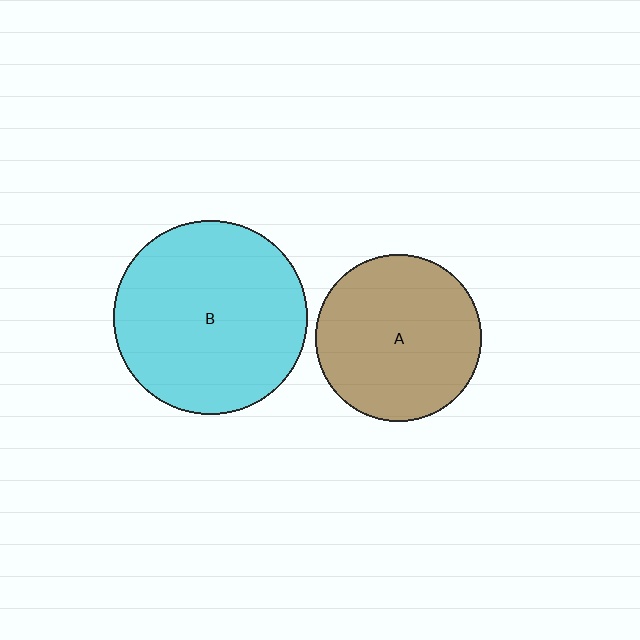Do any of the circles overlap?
No, none of the circles overlap.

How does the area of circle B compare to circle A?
Approximately 1.4 times.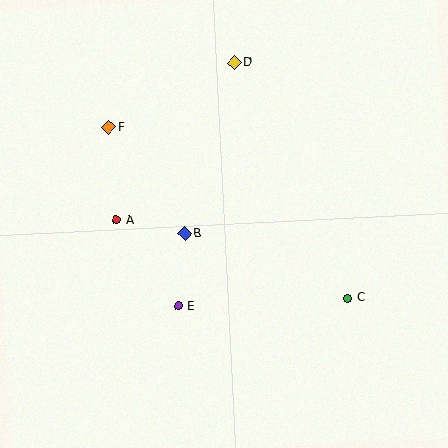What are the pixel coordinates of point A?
Point A is at (117, 220).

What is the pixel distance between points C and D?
The distance between C and D is 261 pixels.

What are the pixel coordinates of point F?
Point F is at (109, 127).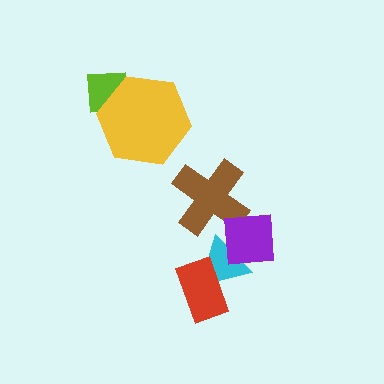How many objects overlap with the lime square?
1 object overlaps with the lime square.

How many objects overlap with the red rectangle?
1 object overlaps with the red rectangle.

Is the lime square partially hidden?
Yes, it is partially covered by another shape.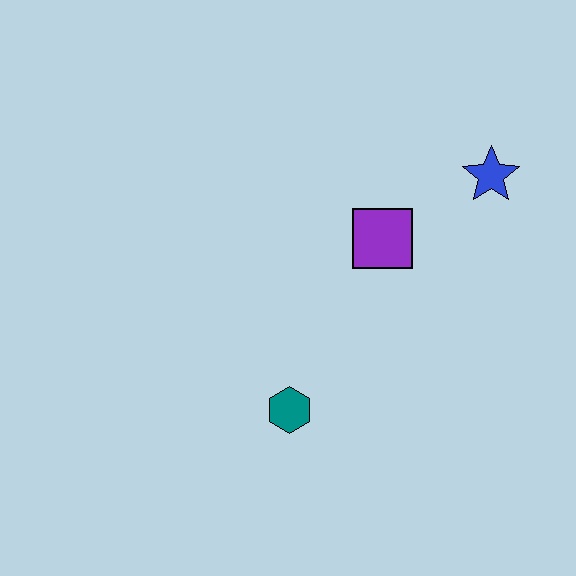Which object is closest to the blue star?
The purple square is closest to the blue star.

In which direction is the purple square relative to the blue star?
The purple square is to the left of the blue star.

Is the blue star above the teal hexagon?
Yes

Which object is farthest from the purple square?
The teal hexagon is farthest from the purple square.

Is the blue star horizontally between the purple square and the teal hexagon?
No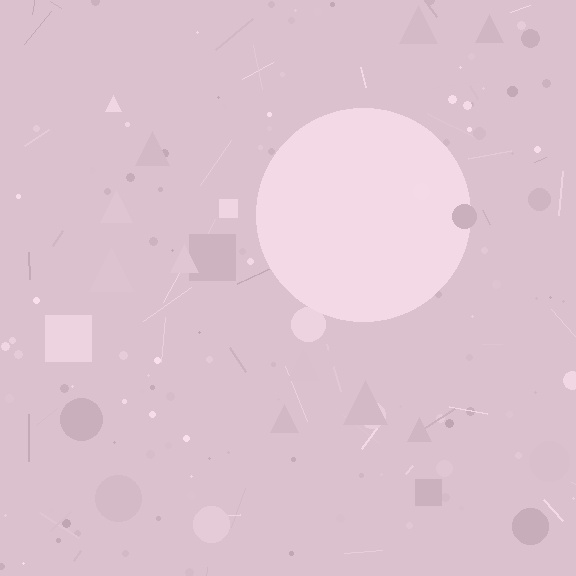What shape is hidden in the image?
A circle is hidden in the image.